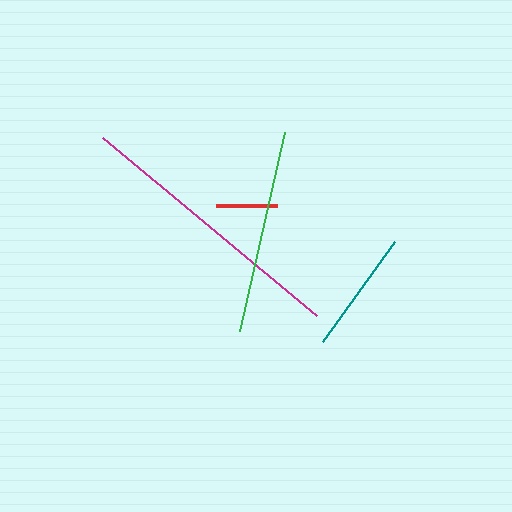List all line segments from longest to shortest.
From longest to shortest: magenta, green, teal, red.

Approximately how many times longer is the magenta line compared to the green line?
The magenta line is approximately 1.4 times the length of the green line.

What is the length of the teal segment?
The teal segment is approximately 123 pixels long.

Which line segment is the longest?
The magenta line is the longest at approximately 278 pixels.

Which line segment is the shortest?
The red line is the shortest at approximately 61 pixels.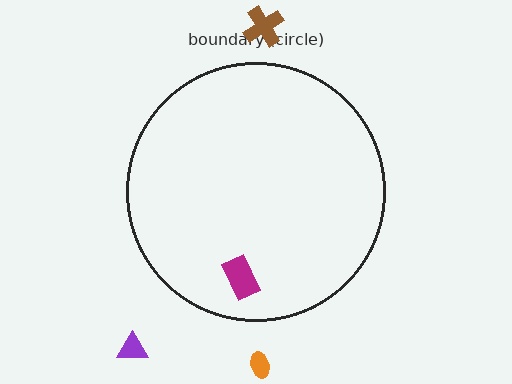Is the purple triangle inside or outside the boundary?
Outside.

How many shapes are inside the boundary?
1 inside, 3 outside.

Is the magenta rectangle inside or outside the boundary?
Inside.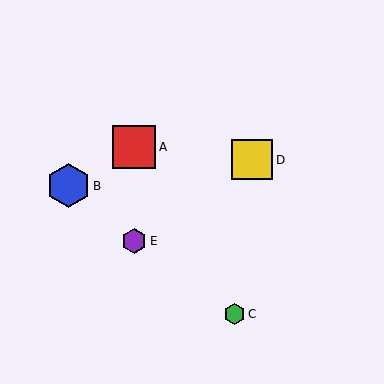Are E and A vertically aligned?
Yes, both are at x≈134.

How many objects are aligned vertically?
2 objects (A, E) are aligned vertically.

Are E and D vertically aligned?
No, E is at x≈134 and D is at x≈252.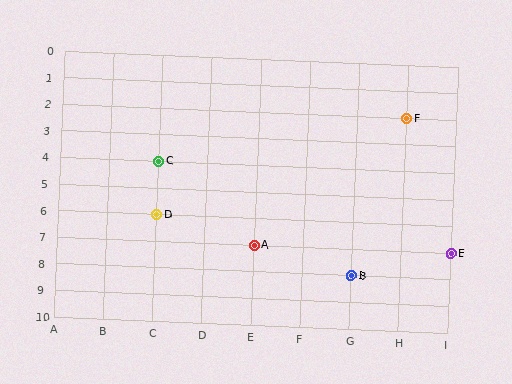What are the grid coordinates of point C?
Point C is at grid coordinates (C, 4).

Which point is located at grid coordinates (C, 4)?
Point C is at (C, 4).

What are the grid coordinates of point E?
Point E is at grid coordinates (I, 7).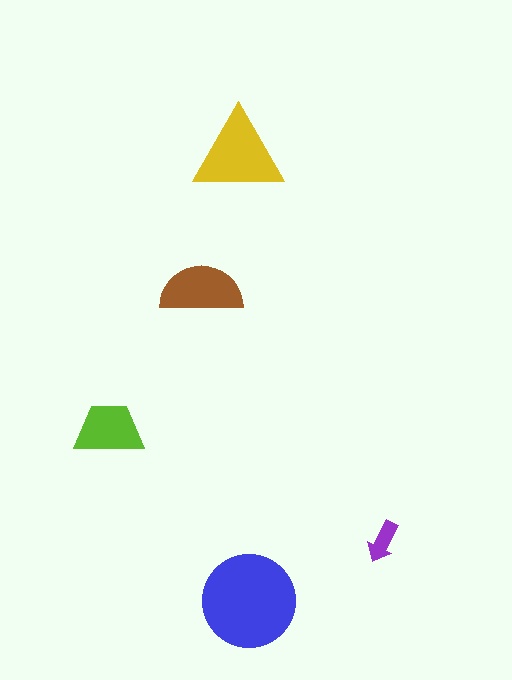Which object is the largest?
The blue circle.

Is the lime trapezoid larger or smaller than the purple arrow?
Larger.